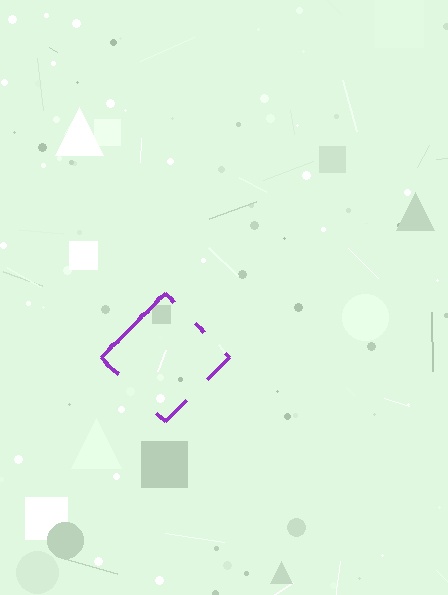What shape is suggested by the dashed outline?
The dashed outline suggests a diamond.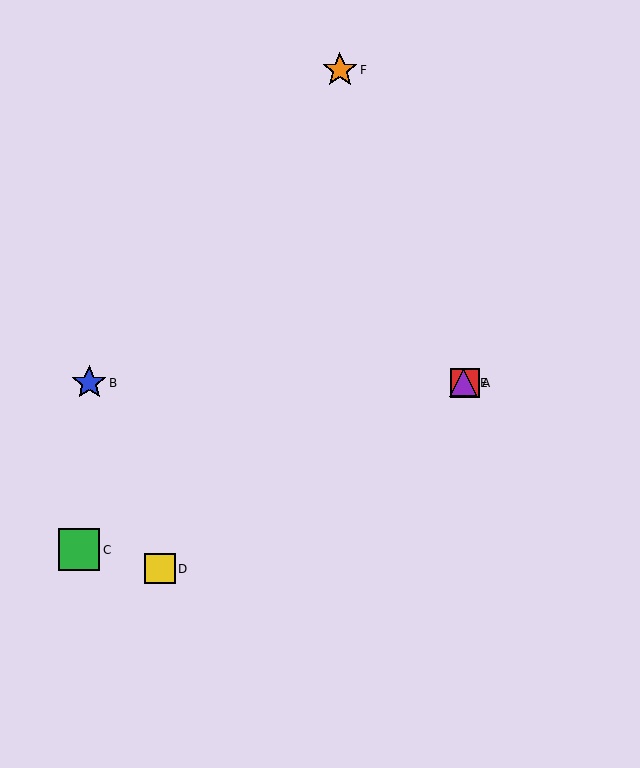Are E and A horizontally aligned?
Yes, both are at y≈383.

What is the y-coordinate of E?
Object E is at y≈383.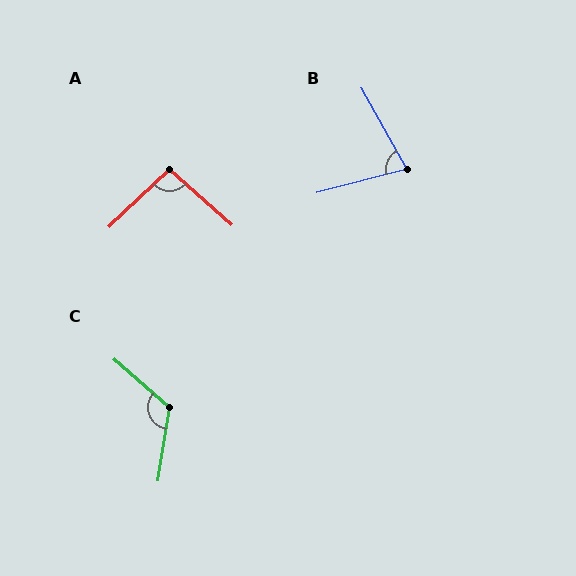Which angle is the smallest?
B, at approximately 76 degrees.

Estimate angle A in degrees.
Approximately 95 degrees.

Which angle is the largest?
C, at approximately 122 degrees.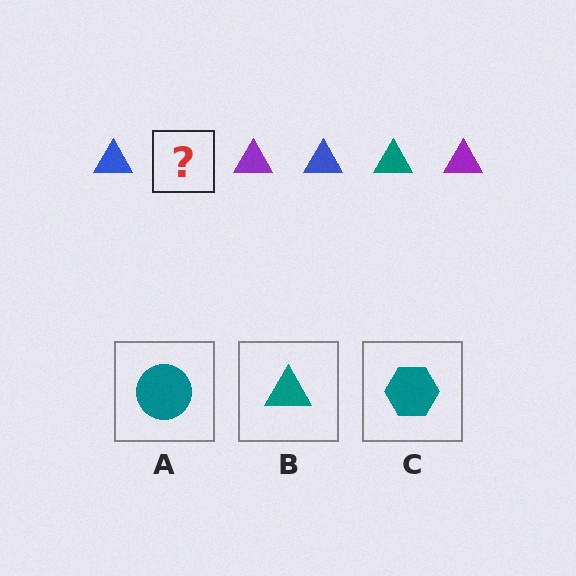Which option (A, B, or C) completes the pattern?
B.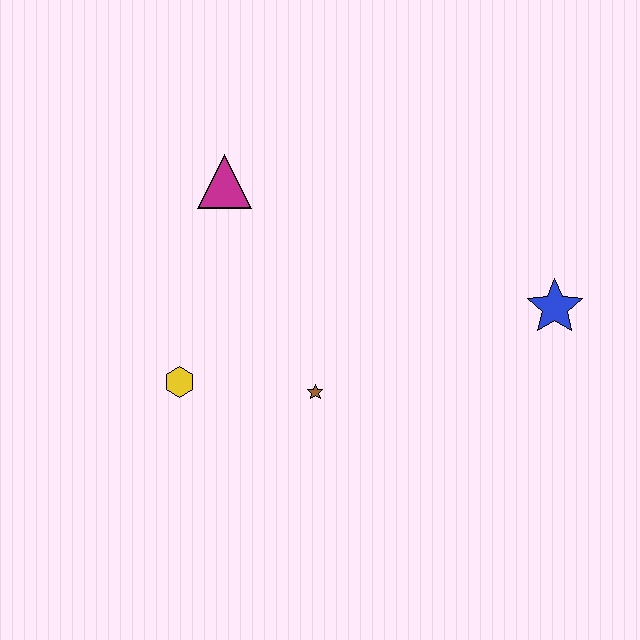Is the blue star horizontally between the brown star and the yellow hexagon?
No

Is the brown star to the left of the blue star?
Yes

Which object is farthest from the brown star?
The blue star is farthest from the brown star.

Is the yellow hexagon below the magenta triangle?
Yes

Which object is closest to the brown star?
The yellow hexagon is closest to the brown star.